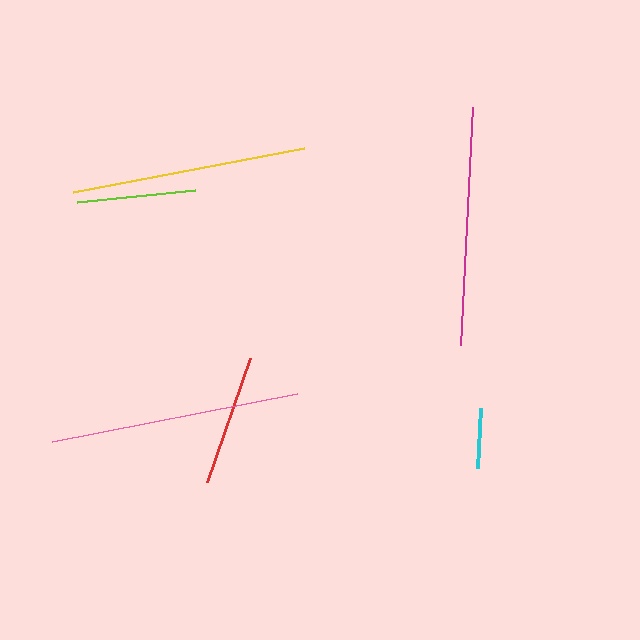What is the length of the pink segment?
The pink segment is approximately 249 pixels long.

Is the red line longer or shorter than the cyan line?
The red line is longer than the cyan line.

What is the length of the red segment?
The red segment is approximately 131 pixels long.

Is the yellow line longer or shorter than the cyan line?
The yellow line is longer than the cyan line.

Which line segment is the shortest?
The cyan line is the shortest at approximately 61 pixels.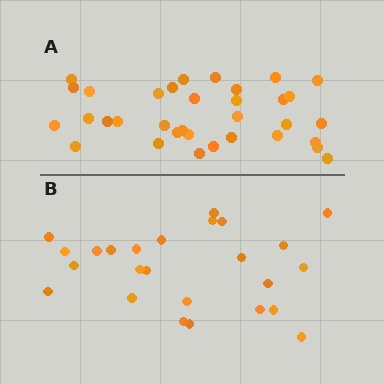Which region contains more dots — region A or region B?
Region A (the top region) has more dots.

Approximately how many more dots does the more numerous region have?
Region A has roughly 8 or so more dots than region B.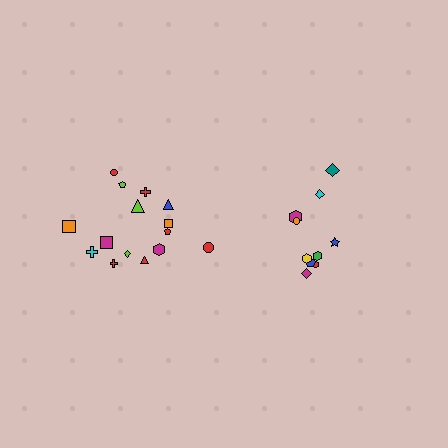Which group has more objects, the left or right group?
The left group.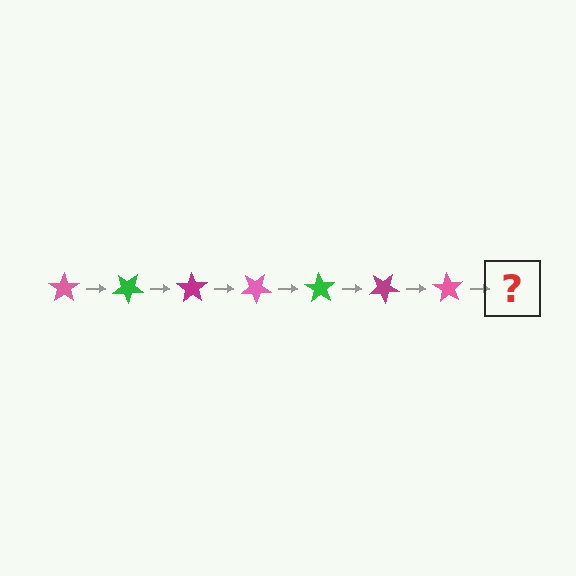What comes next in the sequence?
The next element should be a green star, rotated 245 degrees from the start.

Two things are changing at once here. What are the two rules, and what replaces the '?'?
The two rules are that it rotates 35 degrees each step and the color cycles through pink, green, and magenta. The '?' should be a green star, rotated 245 degrees from the start.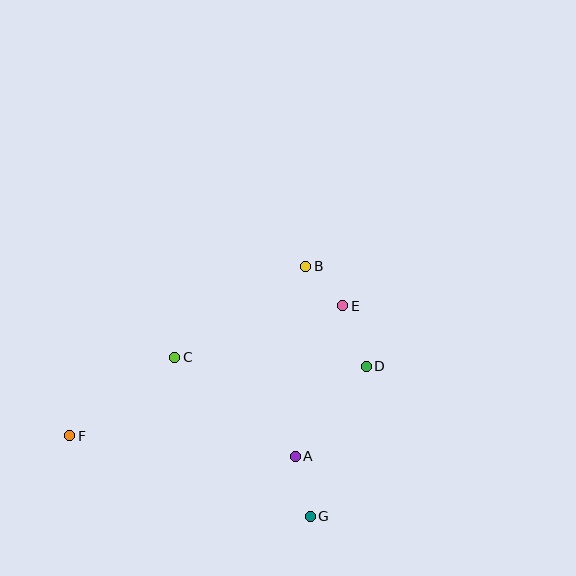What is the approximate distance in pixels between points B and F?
The distance between B and F is approximately 290 pixels.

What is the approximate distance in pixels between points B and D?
The distance between B and D is approximately 117 pixels.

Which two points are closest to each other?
Points B and E are closest to each other.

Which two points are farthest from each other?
Points D and F are farthest from each other.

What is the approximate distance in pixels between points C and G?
The distance between C and G is approximately 209 pixels.